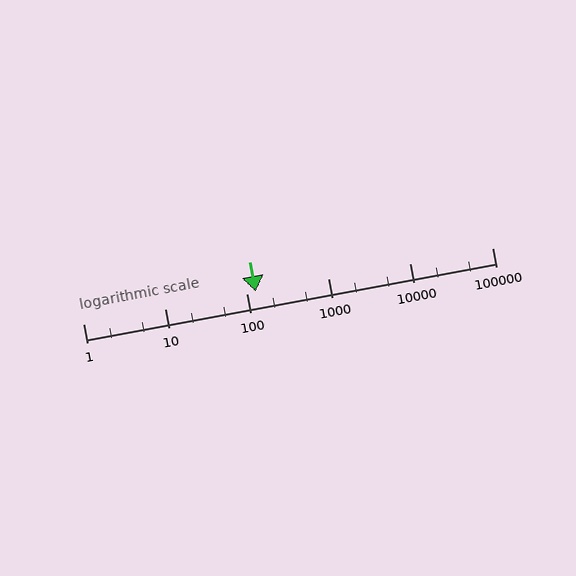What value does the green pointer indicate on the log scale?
The pointer indicates approximately 130.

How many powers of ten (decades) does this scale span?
The scale spans 5 decades, from 1 to 100000.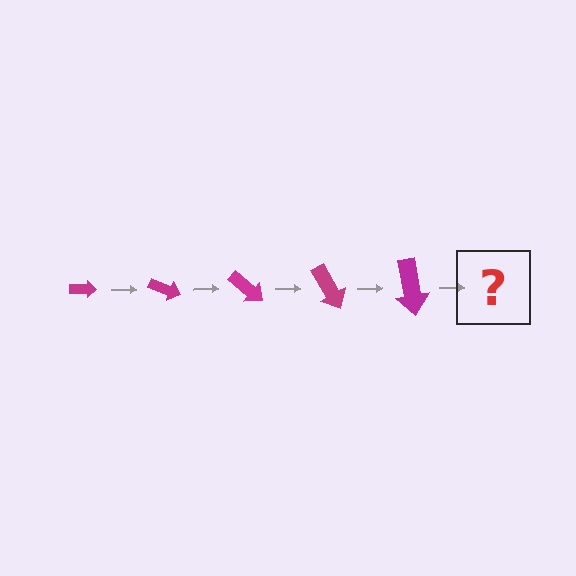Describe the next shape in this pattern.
It should be an arrow, larger than the previous one and rotated 100 degrees from the start.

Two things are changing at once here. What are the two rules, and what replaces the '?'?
The two rules are that the arrow grows larger each step and it rotates 20 degrees each step. The '?' should be an arrow, larger than the previous one and rotated 100 degrees from the start.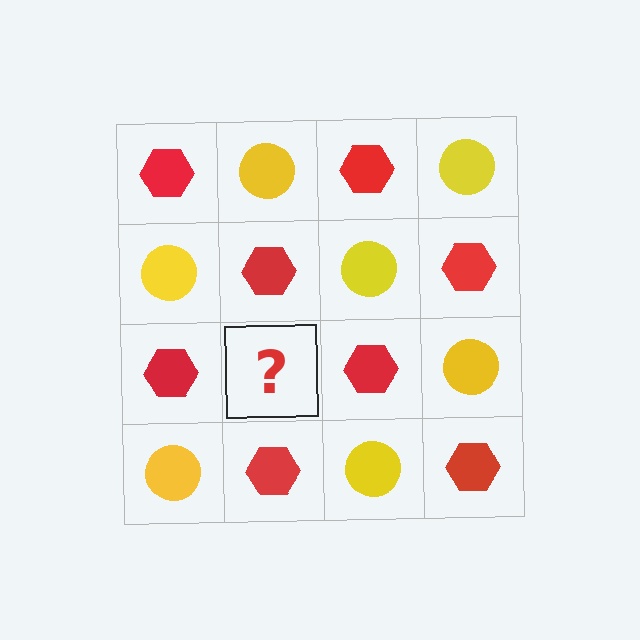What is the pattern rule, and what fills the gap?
The rule is that it alternates red hexagon and yellow circle in a checkerboard pattern. The gap should be filled with a yellow circle.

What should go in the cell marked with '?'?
The missing cell should contain a yellow circle.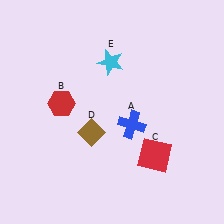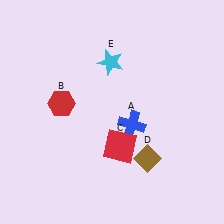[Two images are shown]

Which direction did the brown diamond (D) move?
The brown diamond (D) moved right.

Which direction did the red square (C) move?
The red square (C) moved left.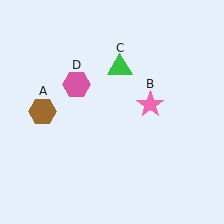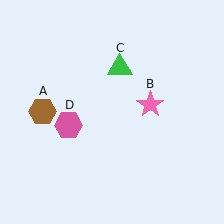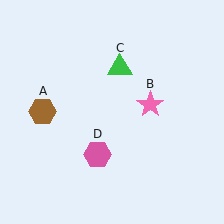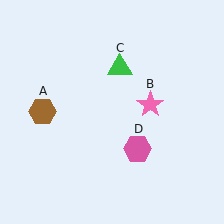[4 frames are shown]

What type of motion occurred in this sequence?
The pink hexagon (object D) rotated counterclockwise around the center of the scene.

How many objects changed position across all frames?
1 object changed position: pink hexagon (object D).